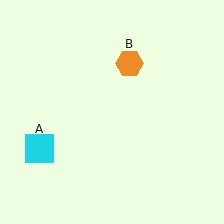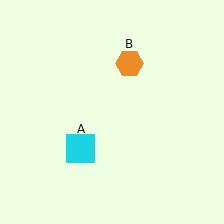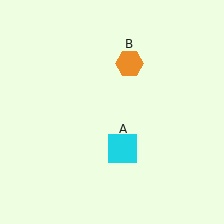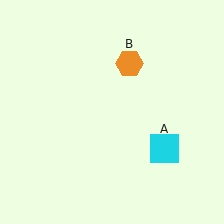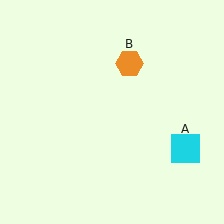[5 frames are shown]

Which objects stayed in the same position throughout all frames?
Orange hexagon (object B) remained stationary.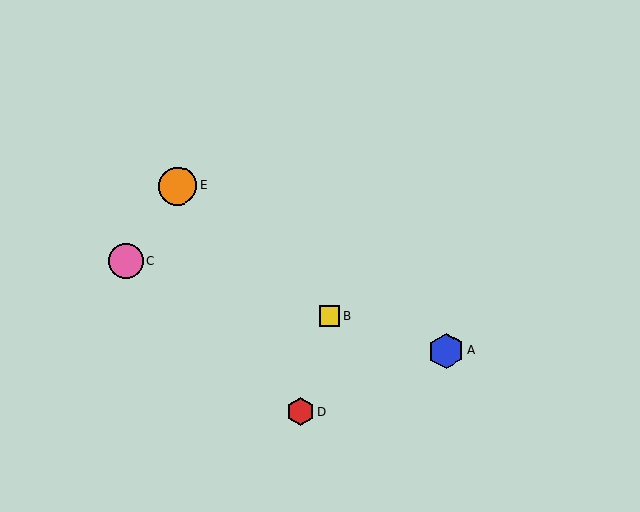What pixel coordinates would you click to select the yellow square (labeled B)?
Click at (329, 316) to select the yellow square B.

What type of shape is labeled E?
Shape E is an orange circle.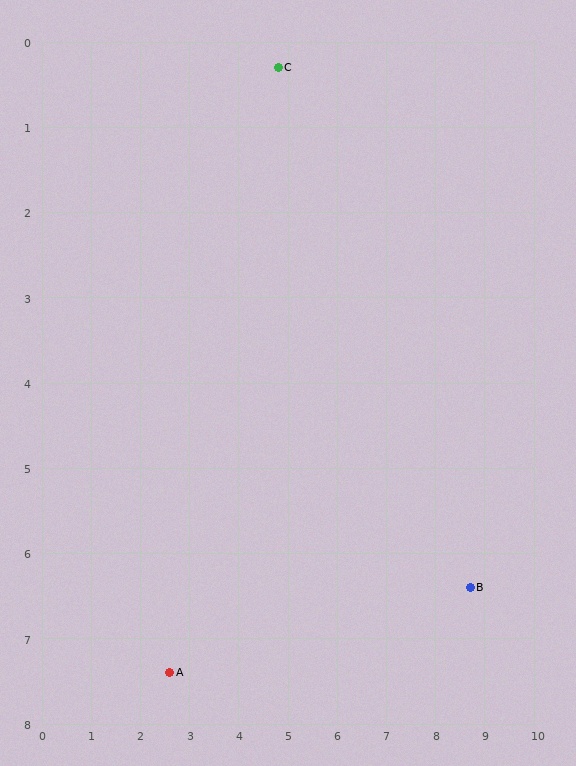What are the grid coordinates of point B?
Point B is at approximately (8.7, 6.4).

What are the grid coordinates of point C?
Point C is at approximately (4.8, 0.3).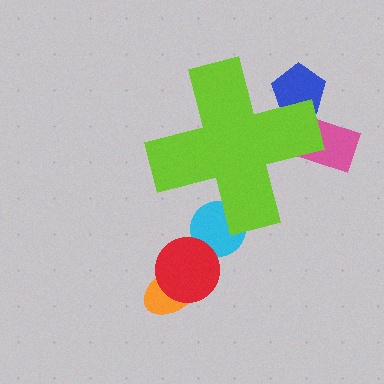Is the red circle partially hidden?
No, the red circle is fully visible.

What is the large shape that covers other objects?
A lime cross.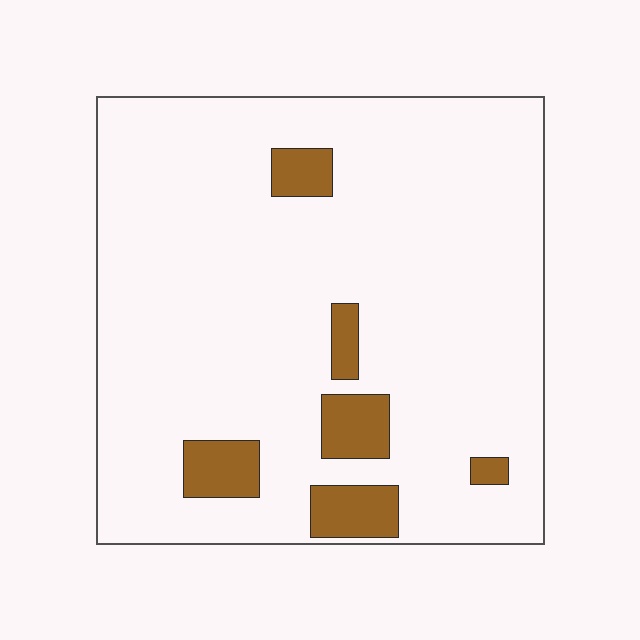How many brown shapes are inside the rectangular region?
6.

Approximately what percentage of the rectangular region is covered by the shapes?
Approximately 10%.